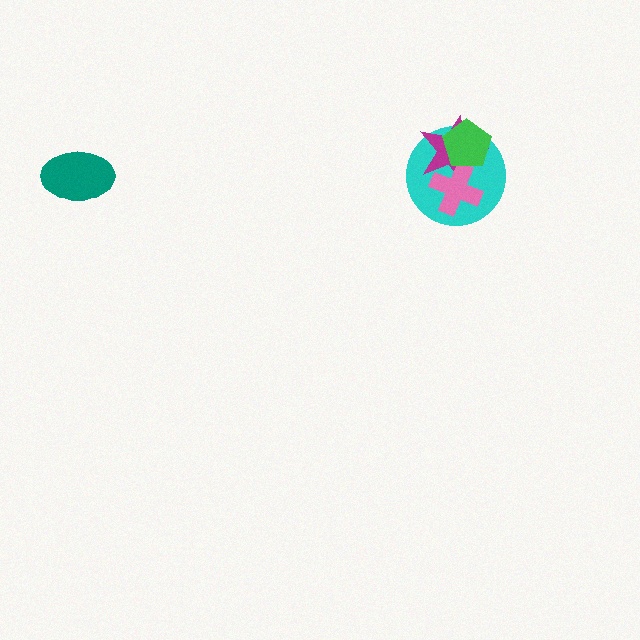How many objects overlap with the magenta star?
3 objects overlap with the magenta star.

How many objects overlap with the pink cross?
3 objects overlap with the pink cross.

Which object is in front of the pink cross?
The green pentagon is in front of the pink cross.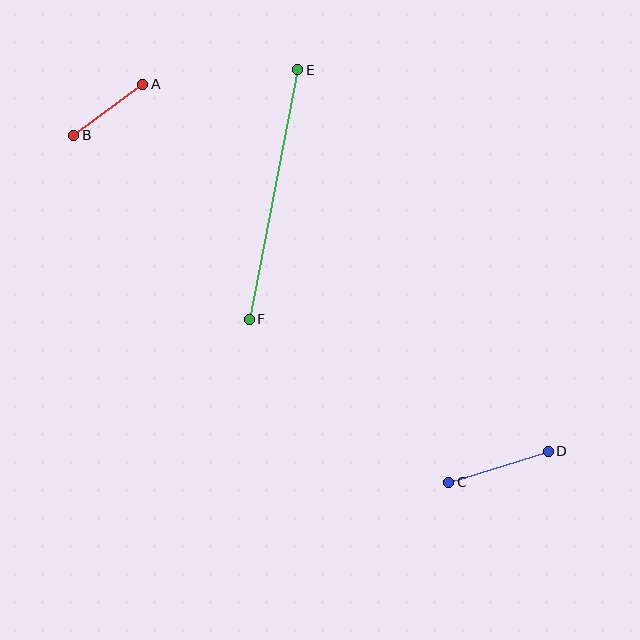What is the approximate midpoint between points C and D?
The midpoint is at approximately (499, 467) pixels.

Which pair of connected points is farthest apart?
Points E and F are farthest apart.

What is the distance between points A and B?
The distance is approximately 85 pixels.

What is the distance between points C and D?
The distance is approximately 104 pixels.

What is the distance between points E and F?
The distance is approximately 254 pixels.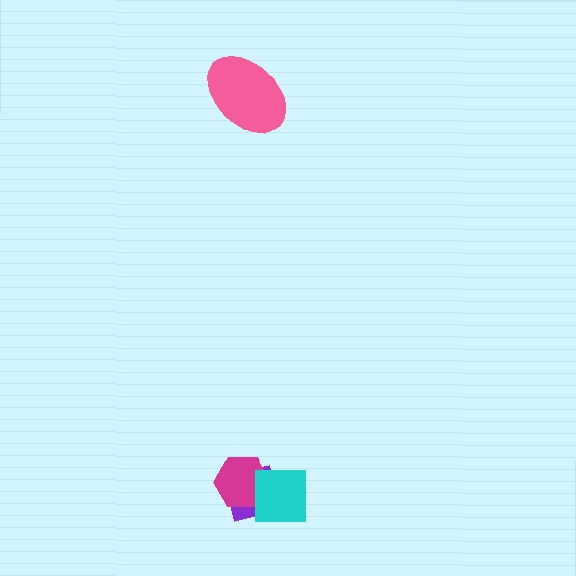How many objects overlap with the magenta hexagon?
2 objects overlap with the magenta hexagon.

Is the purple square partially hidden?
Yes, it is partially covered by another shape.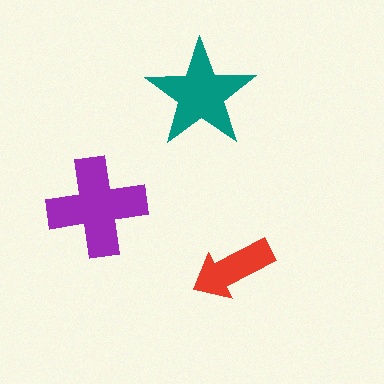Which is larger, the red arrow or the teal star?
The teal star.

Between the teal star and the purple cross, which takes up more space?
The purple cross.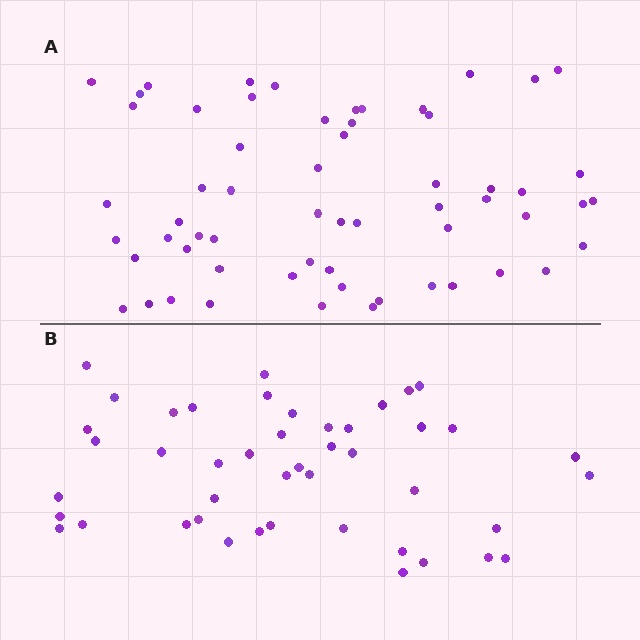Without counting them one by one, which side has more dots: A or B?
Region A (the top region) has more dots.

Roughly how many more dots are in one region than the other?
Region A has approximately 15 more dots than region B.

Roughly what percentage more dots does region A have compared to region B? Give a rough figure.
About 35% more.